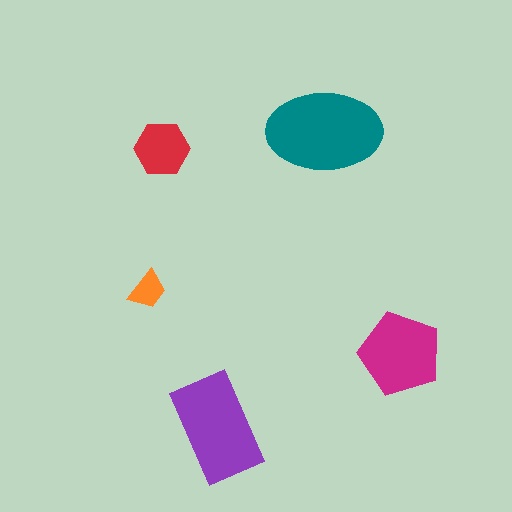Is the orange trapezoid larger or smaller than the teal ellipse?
Smaller.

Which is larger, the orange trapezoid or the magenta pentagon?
The magenta pentagon.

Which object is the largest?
The teal ellipse.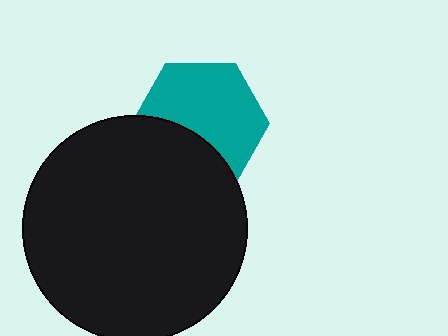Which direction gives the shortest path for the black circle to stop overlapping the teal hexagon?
Moving down gives the shortest separation.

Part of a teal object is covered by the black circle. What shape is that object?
It is a hexagon.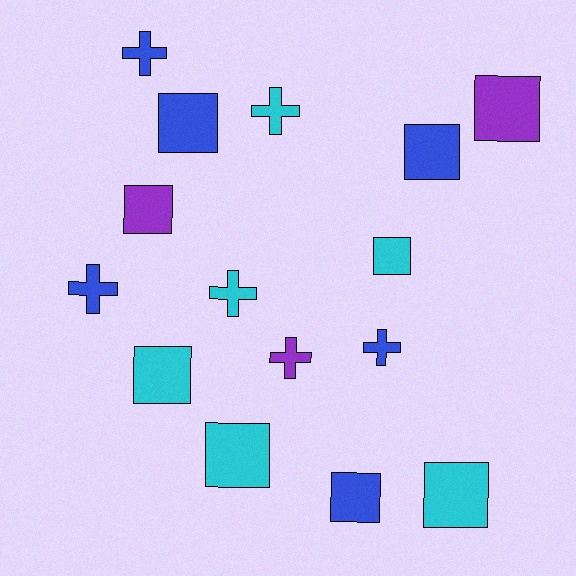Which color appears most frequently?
Blue, with 6 objects.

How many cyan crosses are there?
There are 2 cyan crosses.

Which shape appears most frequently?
Square, with 9 objects.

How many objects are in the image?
There are 15 objects.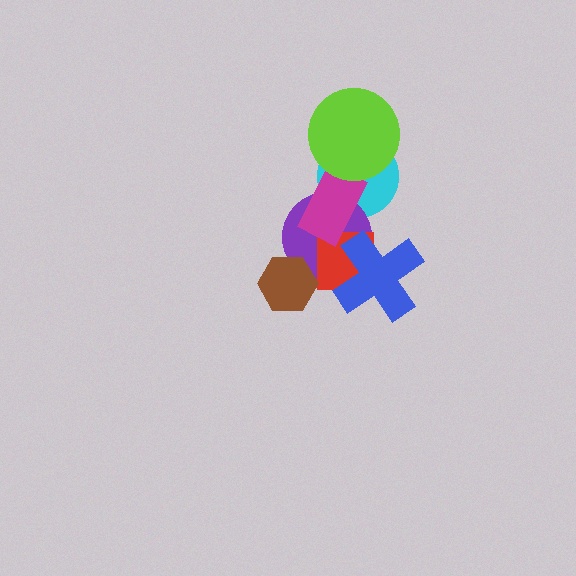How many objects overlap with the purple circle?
5 objects overlap with the purple circle.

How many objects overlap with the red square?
2 objects overlap with the red square.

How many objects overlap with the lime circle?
1 object overlaps with the lime circle.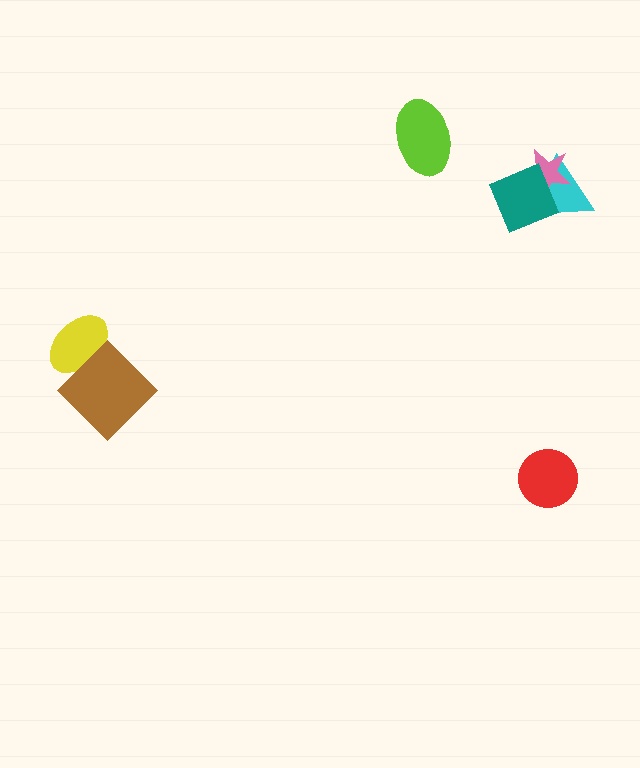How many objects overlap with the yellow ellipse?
1 object overlaps with the yellow ellipse.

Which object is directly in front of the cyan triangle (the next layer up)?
The pink star is directly in front of the cyan triangle.